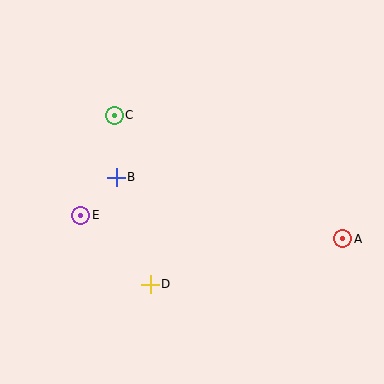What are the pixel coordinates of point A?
Point A is at (343, 239).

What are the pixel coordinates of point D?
Point D is at (150, 284).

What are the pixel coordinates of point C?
Point C is at (114, 115).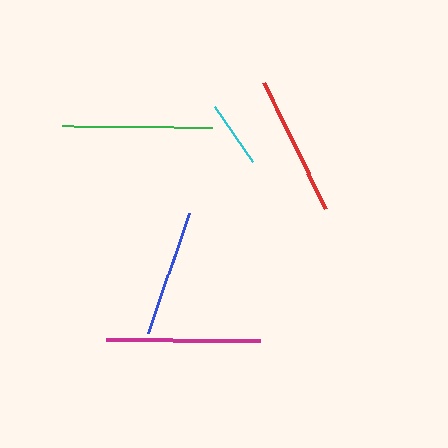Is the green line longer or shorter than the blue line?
The green line is longer than the blue line.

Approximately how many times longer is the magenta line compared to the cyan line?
The magenta line is approximately 2.3 times the length of the cyan line.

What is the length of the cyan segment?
The cyan segment is approximately 66 pixels long.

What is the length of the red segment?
The red segment is approximately 140 pixels long.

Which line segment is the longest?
The magenta line is the longest at approximately 154 pixels.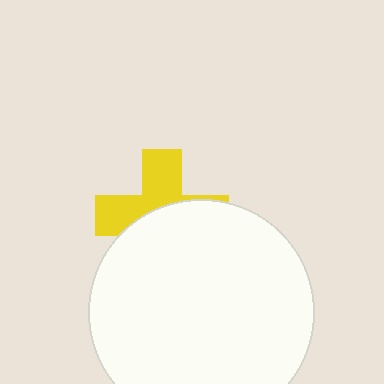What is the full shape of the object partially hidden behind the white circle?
The partially hidden object is a yellow cross.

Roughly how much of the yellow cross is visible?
About half of it is visible (roughly 46%).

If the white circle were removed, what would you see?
You would see the complete yellow cross.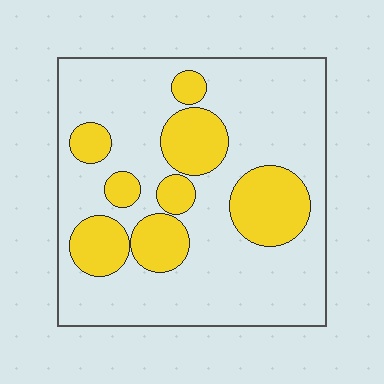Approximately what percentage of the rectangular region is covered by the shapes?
Approximately 25%.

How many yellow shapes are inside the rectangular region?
8.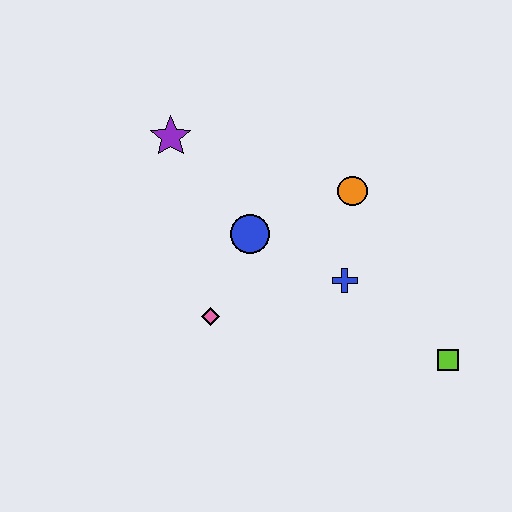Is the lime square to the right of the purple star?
Yes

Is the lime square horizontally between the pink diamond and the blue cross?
No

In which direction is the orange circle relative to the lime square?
The orange circle is above the lime square.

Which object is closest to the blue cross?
The orange circle is closest to the blue cross.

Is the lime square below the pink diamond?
Yes